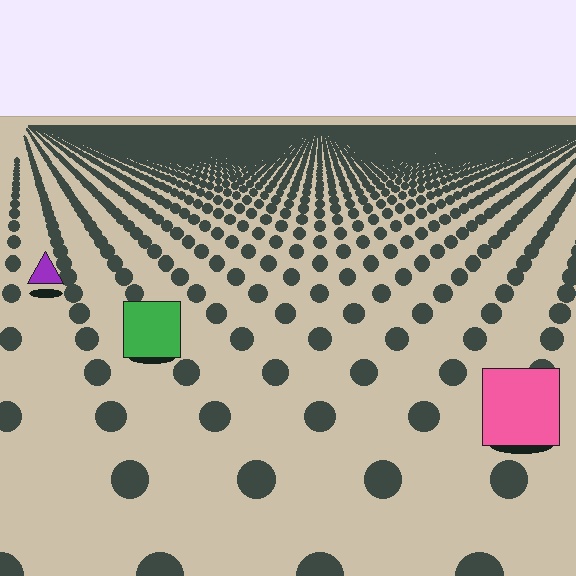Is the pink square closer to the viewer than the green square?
Yes. The pink square is closer — you can tell from the texture gradient: the ground texture is coarser near it.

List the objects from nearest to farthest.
From nearest to farthest: the pink square, the green square, the purple triangle.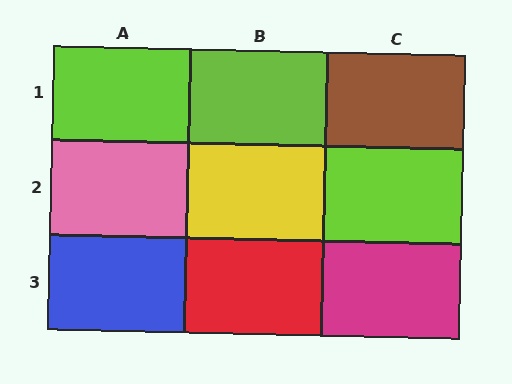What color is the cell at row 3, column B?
Red.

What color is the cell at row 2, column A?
Pink.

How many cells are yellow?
1 cell is yellow.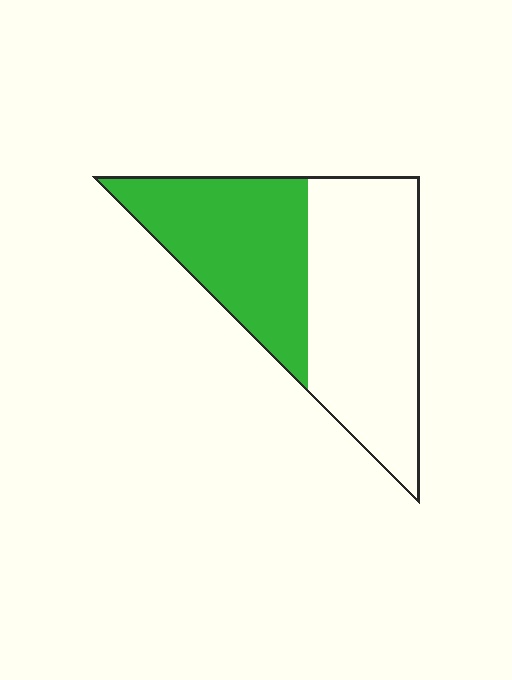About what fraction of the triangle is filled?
About two fifths (2/5).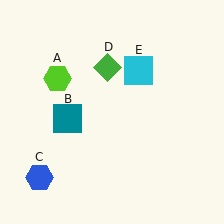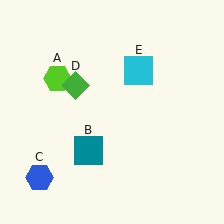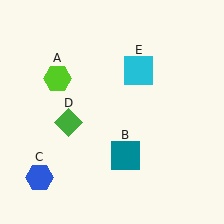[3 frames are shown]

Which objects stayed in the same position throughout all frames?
Lime hexagon (object A) and blue hexagon (object C) and cyan square (object E) remained stationary.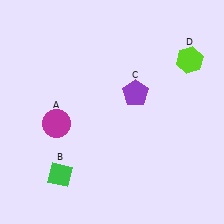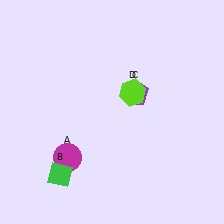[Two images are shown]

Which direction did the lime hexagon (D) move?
The lime hexagon (D) moved left.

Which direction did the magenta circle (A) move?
The magenta circle (A) moved down.